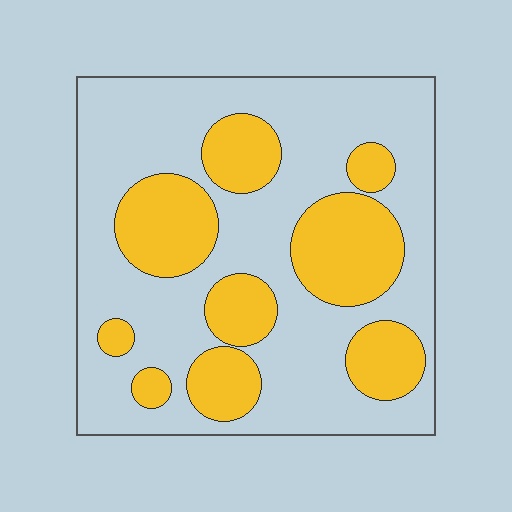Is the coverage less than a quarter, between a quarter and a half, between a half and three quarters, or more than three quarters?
Between a quarter and a half.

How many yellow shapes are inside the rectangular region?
9.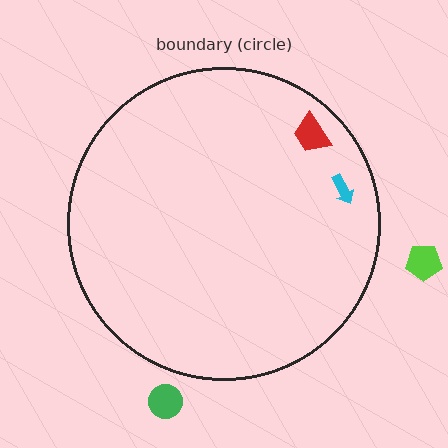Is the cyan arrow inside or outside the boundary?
Inside.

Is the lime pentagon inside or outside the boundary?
Outside.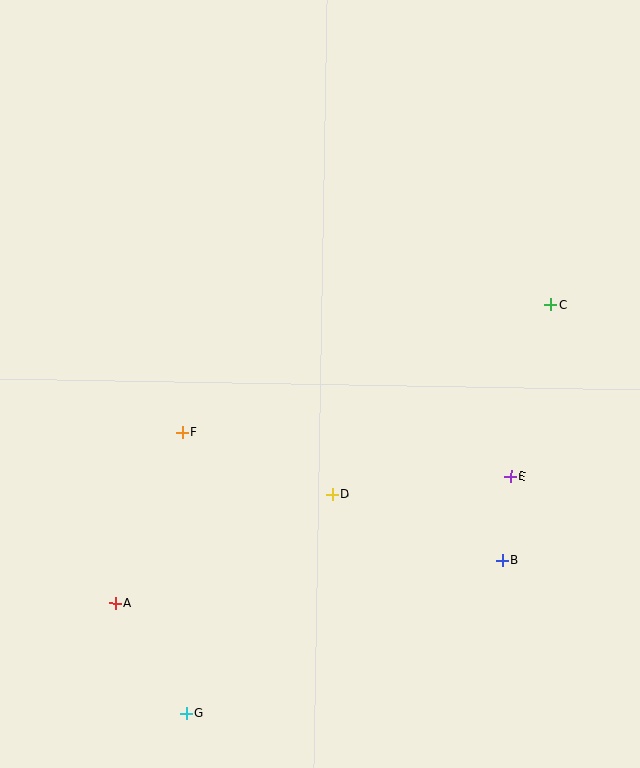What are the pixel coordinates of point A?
Point A is at (115, 603).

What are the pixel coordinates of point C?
Point C is at (551, 305).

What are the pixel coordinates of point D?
Point D is at (333, 494).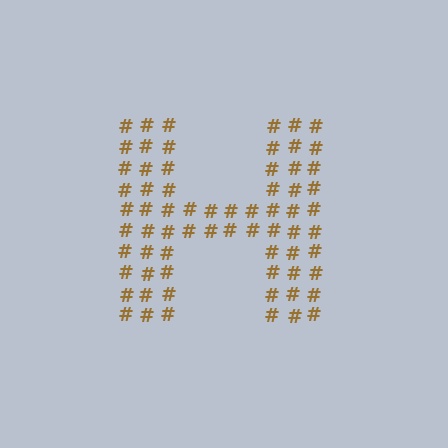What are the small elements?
The small elements are hash symbols.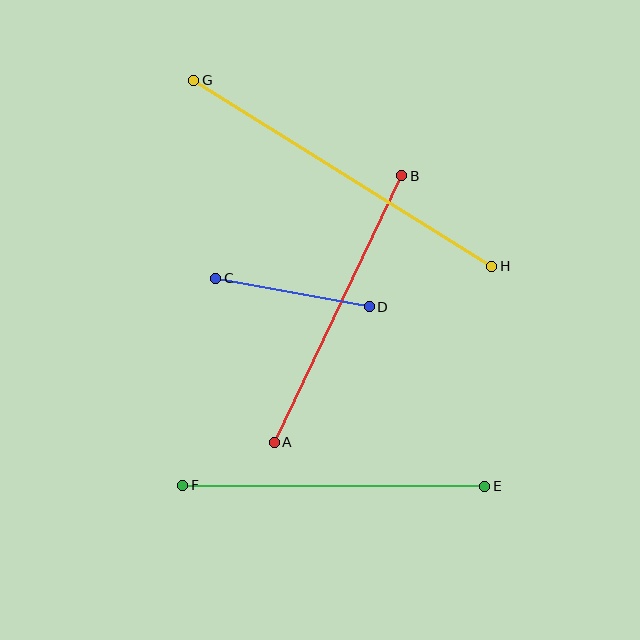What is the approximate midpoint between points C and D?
The midpoint is at approximately (292, 292) pixels.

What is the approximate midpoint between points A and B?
The midpoint is at approximately (338, 309) pixels.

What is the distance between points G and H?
The distance is approximately 351 pixels.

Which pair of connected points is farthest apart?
Points G and H are farthest apart.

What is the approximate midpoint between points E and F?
The midpoint is at approximately (334, 486) pixels.